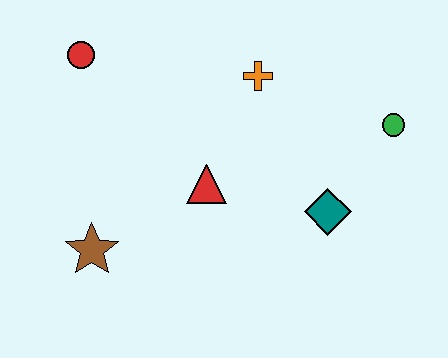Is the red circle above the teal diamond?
Yes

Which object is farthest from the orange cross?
The brown star is farthest from the orange cross.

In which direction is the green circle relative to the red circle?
The green circle is to the right of the red circle.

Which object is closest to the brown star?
The red triangle is closest to the brown star.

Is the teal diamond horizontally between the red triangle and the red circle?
No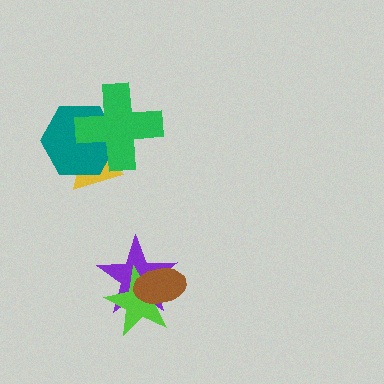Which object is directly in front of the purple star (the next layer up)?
The lime star is directly in front of the purple star.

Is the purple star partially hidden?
Yes, it is partially covered by another shape.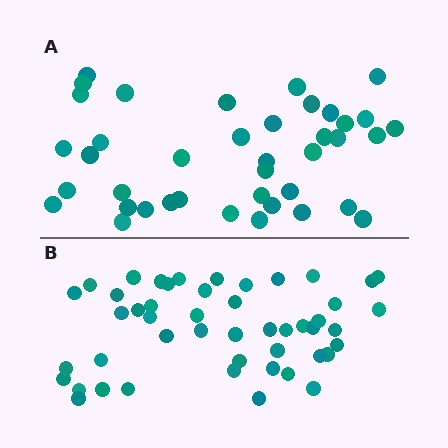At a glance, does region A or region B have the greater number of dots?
Region B (the bottom region) has more dots.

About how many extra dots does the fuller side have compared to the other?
Region B has roughly 8 or so more dots than region A.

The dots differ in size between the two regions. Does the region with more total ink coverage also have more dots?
No. Region A has more total ink coverage because its dots are larger, but region B actually contains more individual dots. Total area can be misleading — the number of items is what matters here.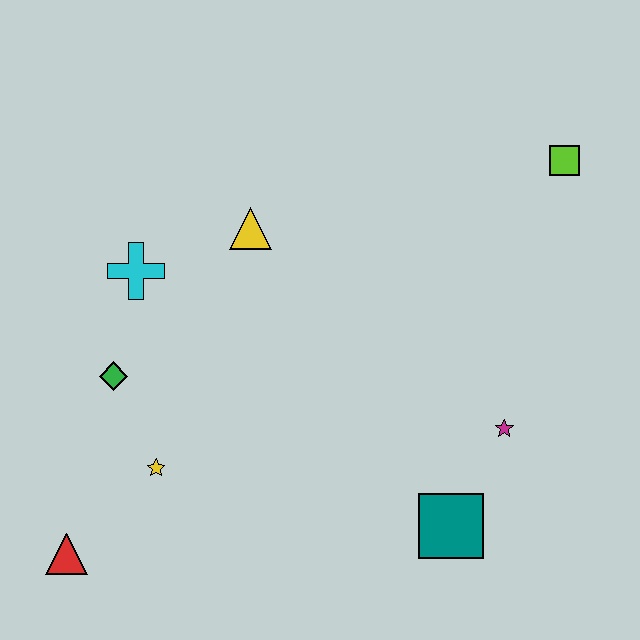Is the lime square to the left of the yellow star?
No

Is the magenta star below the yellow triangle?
Yes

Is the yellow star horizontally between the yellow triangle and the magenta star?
No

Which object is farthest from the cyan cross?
The lime square is farthest from the cyan cross.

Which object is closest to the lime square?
The magenta star is closest to the lime square.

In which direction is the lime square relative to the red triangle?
The lime square is to the right of the red triangle.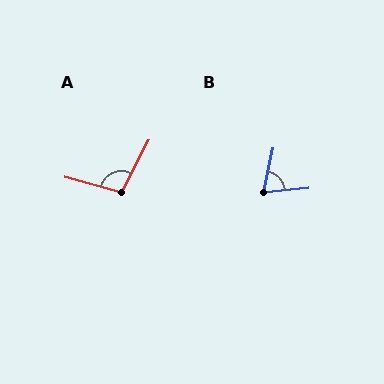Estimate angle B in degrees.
Approximately 73 degrees.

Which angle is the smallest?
B, at approximately 73 degrees.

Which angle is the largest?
A, at approximately 102 degrees.